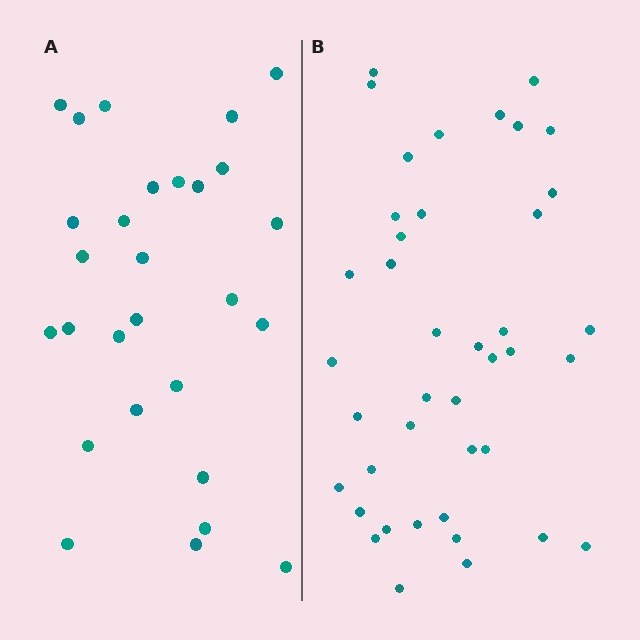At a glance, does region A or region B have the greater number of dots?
Region B (the right region) has more dots.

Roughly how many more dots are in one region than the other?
Region B has approximately 15 more dots than region A.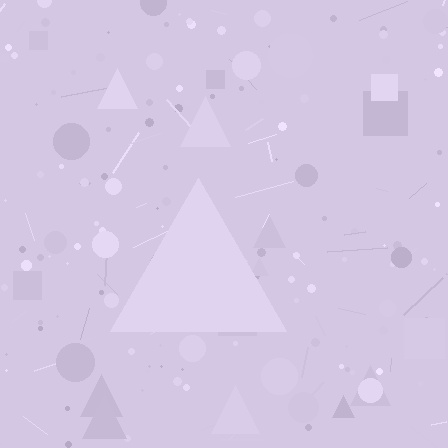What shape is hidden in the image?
A triangle is hidden in the image.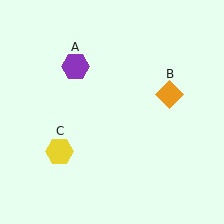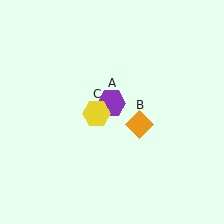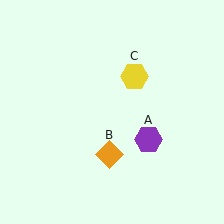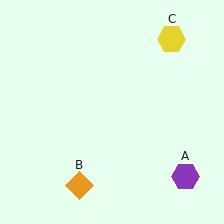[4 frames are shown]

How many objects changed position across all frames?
3 objects changed position: purple hexagon (object A), orange diamond (object B), yellow hexagon (object C).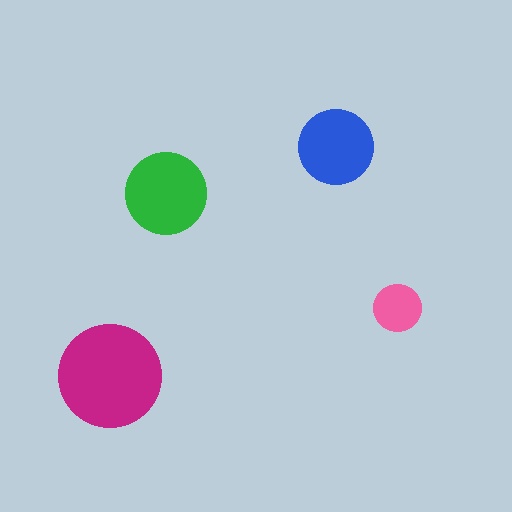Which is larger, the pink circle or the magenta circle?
The magenta one.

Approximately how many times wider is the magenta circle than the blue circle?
About 1.5 times wider.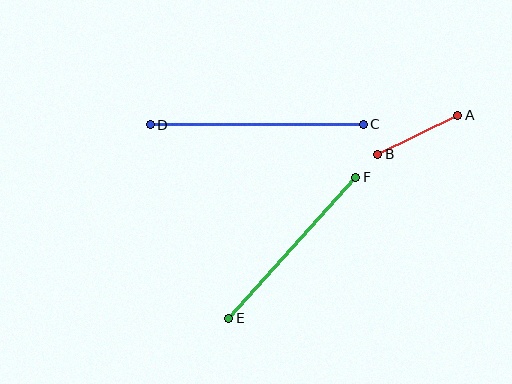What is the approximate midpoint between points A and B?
The midpoint is at approximately (418, 134) pixels.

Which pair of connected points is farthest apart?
Points C and D are farthest apart.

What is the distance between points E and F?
The distance is approximately 190 pixels.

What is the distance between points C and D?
The distance is approximately 213 pixels.